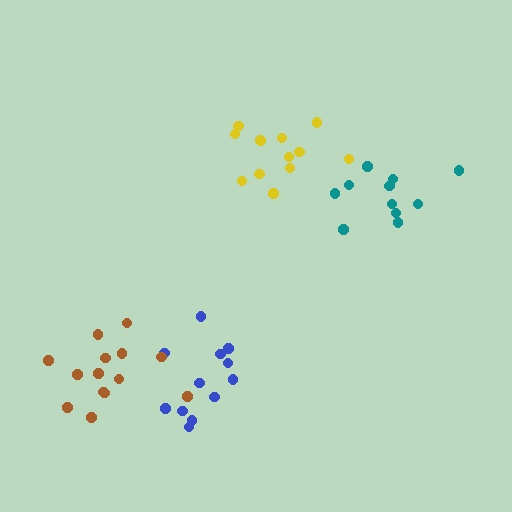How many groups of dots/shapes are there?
There are 4 groups.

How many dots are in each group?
Group 1: 12 dots, Group 2: 12 dots, Group 3: 11 dots, Group 4: 14 dots (49 total).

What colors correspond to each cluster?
The clusters are colored: yellow, blue, teal, brown.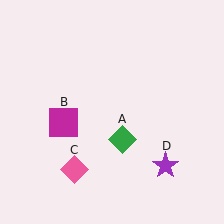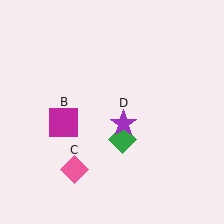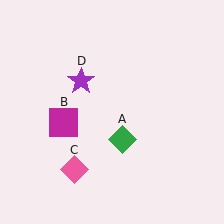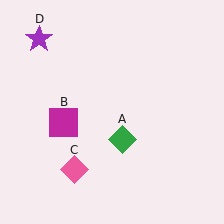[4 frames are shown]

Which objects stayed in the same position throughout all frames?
Green diamond (object A) and magenta square (object B) and pink diamond (object C) remained stationary.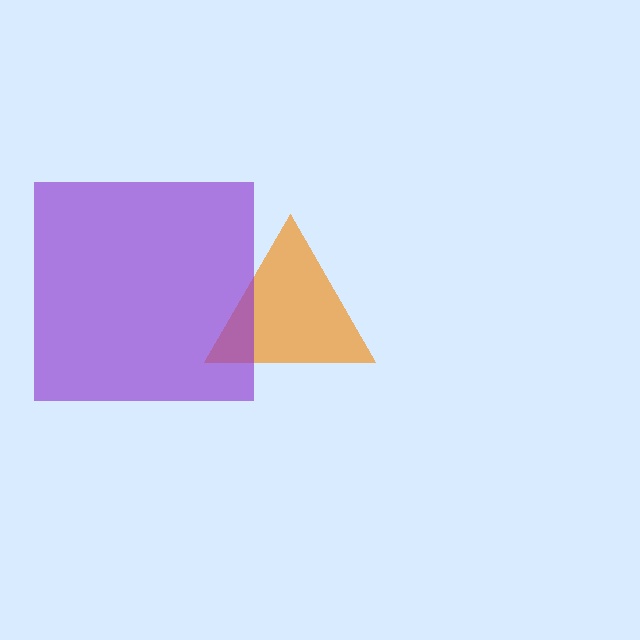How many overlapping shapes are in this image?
There are 2 overlapping shapes in the image.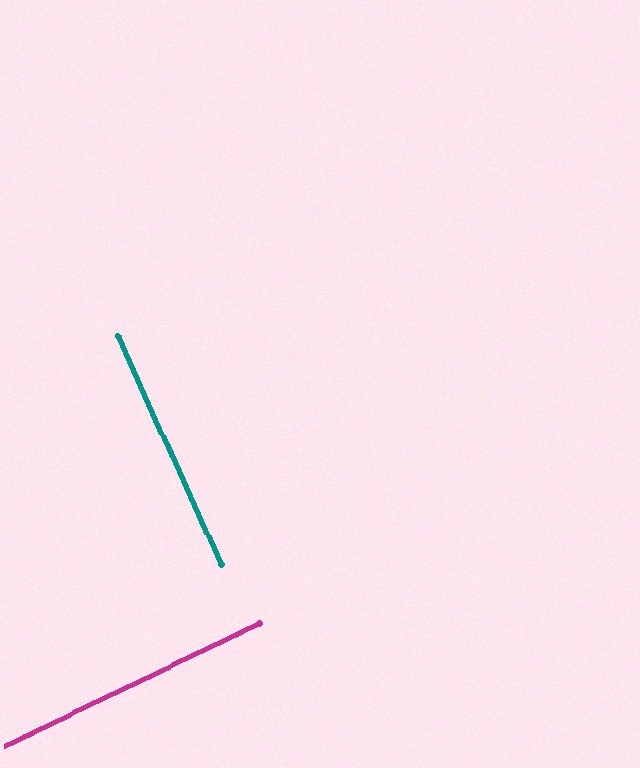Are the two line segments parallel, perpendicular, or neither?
Perpendicular — they meet at approximately 89°.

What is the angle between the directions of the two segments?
Approximately 89 degrees.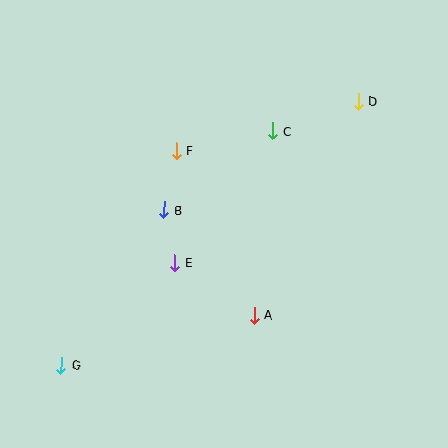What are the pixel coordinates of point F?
Point F is at (177, 151).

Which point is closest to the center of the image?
Point B at (164, 210) is closest to the center.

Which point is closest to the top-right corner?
Point D is closest to the top-right corner.